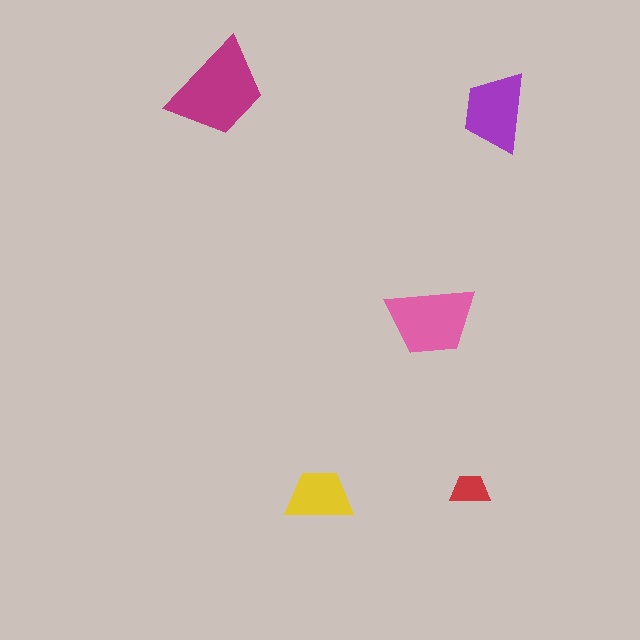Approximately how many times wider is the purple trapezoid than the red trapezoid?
About 2 times wider.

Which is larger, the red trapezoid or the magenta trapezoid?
The magenta one.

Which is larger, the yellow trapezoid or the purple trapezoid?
The purple one.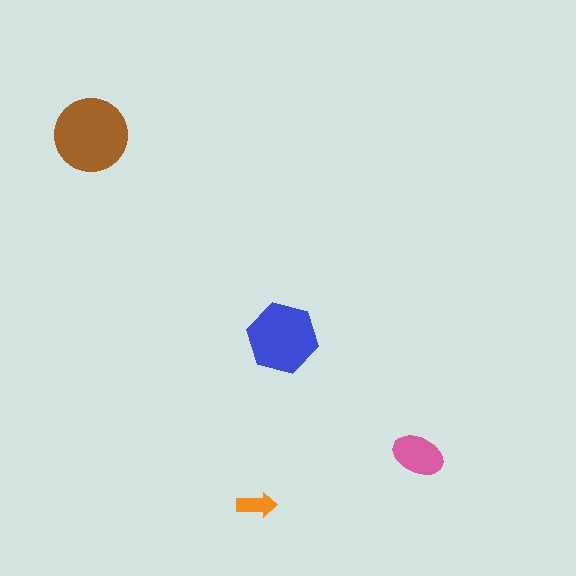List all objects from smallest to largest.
The orange arrow, the pink ellipse, the blue hexagon, the brown circle.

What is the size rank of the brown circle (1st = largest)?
1st.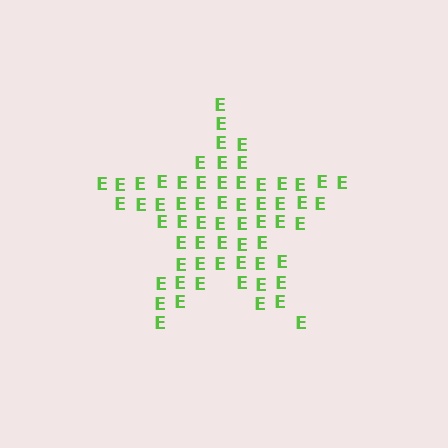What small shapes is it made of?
It is made of small letter E's.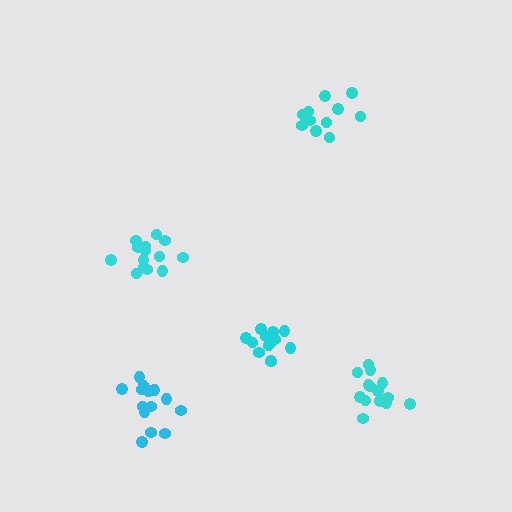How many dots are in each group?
Group 1: 14 dots, Group 2: 14 dots, Group 3: 14 dots, Group 4: 14 dots, Group 5: 11 dots (67 total).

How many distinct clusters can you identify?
There are 5 distinct clusters.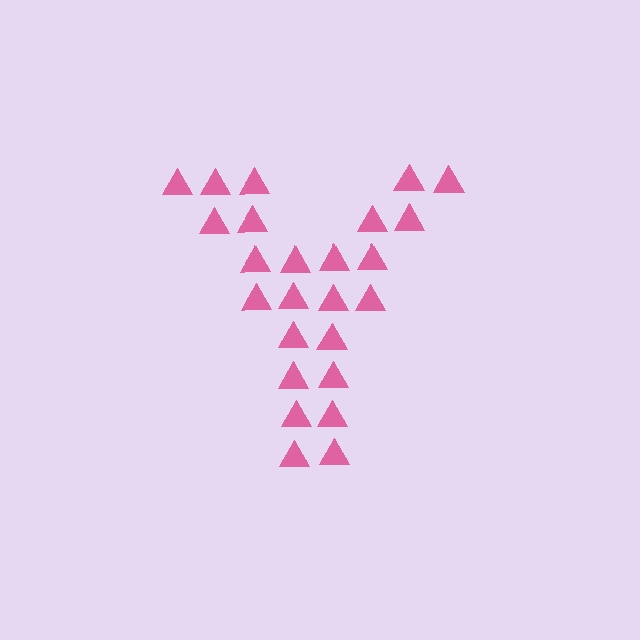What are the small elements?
The small elements are triangles.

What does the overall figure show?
The overall figure shows the letter Y.